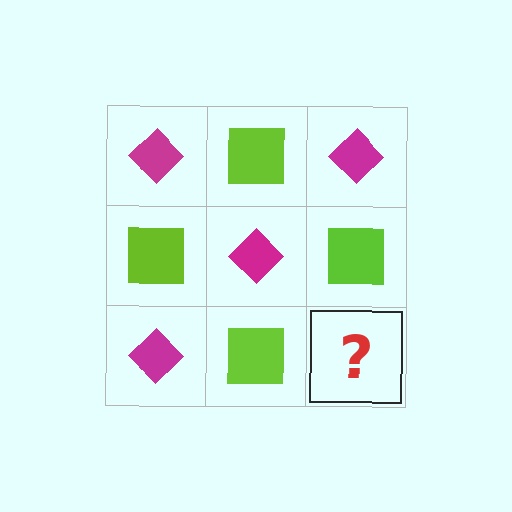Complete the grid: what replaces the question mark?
The question mark should be replaced with a magenta diamond.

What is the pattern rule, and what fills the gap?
The rule is that it alternates magenta diamond and lime square in a checkerboard pattern. The gap should be filled with a magenta diamond.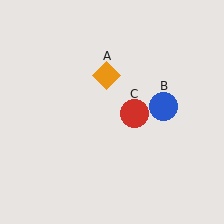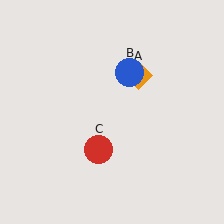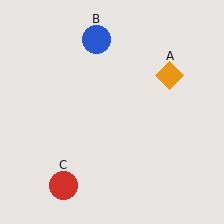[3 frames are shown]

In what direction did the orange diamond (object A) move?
The orange diamond (object A) moved right.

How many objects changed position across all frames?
3 objects changed position: orange diamond (object A), blue circle (object B), red circle (object C).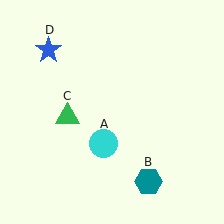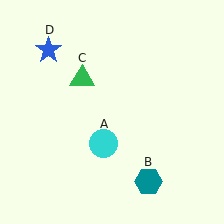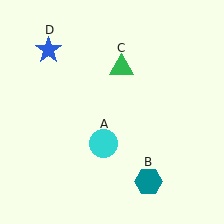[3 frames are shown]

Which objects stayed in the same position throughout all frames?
Cyan circle (object A) and teal hexagon (object B) and blue star (object D) remained stationary.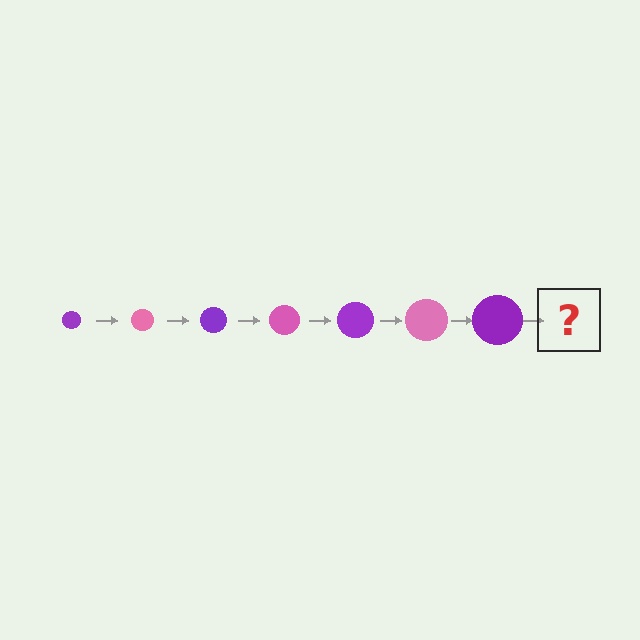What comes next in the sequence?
The next element should be a pink circle, larger than the previous one.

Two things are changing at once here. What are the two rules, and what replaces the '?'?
The two rules are that the circle grows larger each step and the color cycles through purple and pink. The '?' should be a pink circle, larger than the previous one.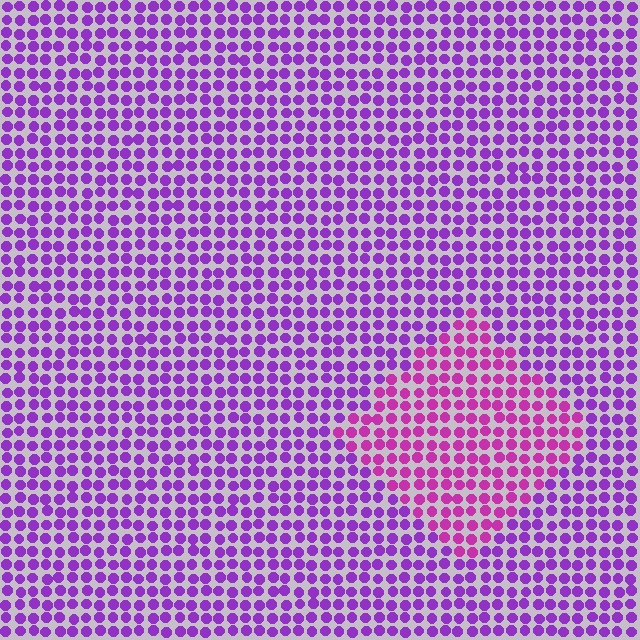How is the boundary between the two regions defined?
The boundary is defined purely by a slight shift in hue (about 32 degrees). Spacing, size, and orientation are identical on both sides.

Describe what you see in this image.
The image is filled with small purple elements in a uniform arrangement. A diamond-shaped region is visible where the elements are tinted to a slightly different hue, forming a subtle color boundary.